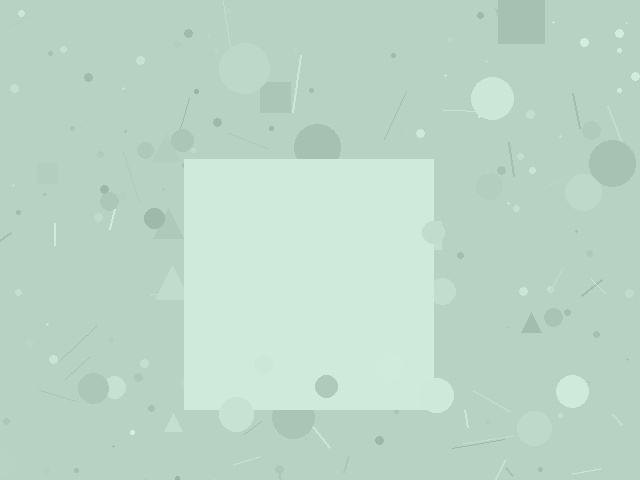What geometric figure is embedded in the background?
A square is embedded in the background.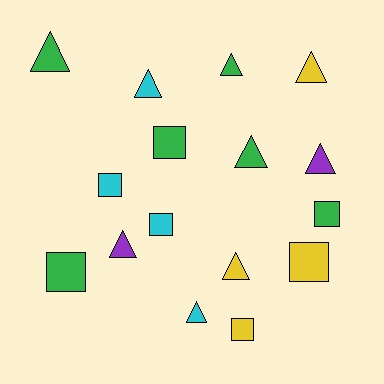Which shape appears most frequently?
Triangle, with 9 objects.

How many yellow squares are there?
There are 2 yellow squares.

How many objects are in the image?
There are 16 objects.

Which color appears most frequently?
Green, with 6 objects.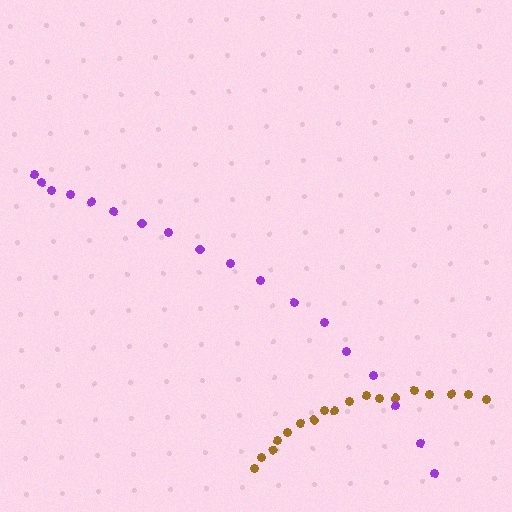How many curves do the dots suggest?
There are 2 distinct paths.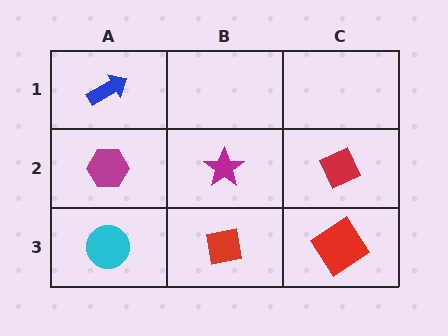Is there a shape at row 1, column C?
No, that cell is empty.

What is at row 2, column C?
A red diamond.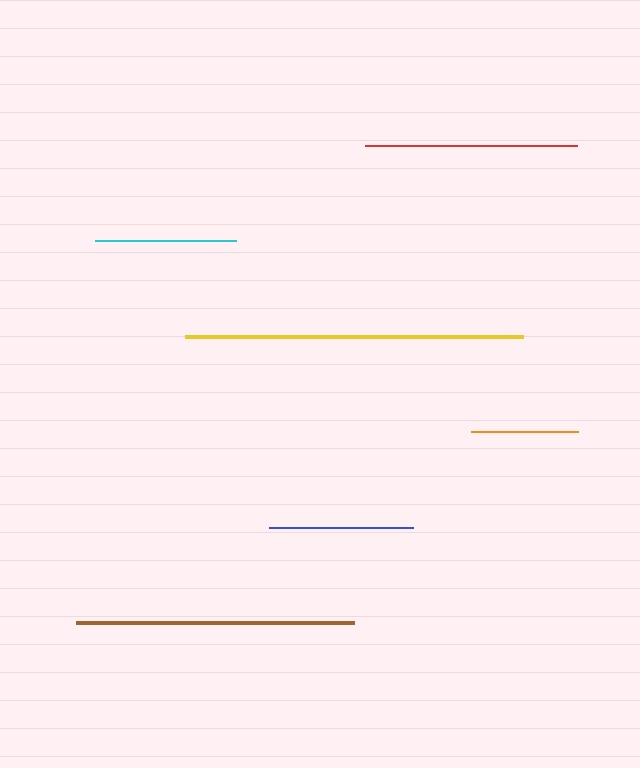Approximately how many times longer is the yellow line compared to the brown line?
The yellow line is approximately 1.2 times the length of the brown line.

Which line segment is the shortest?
The orange line is the shortest at approximately 107 pixels.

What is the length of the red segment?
The red segment is approximately 212 pixels long.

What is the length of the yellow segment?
The yellow segment is approximately 337 pixels long.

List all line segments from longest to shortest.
From longest to shortest: yellow, brown, red, blue, cyan, orange.